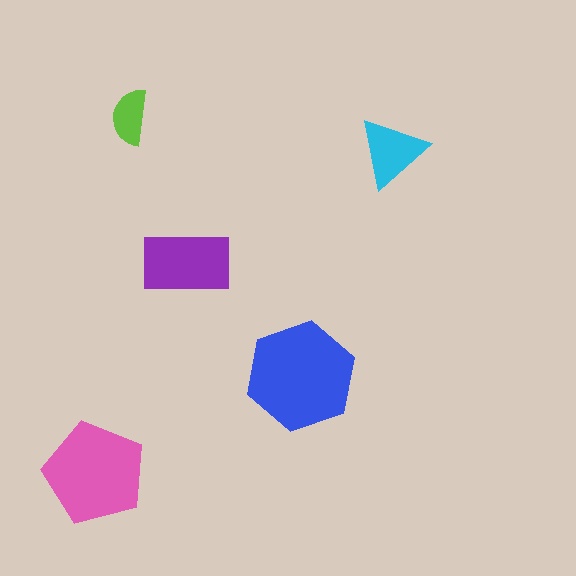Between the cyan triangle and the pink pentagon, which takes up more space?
The pink pentagon.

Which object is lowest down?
The pink pentagon is bottommost.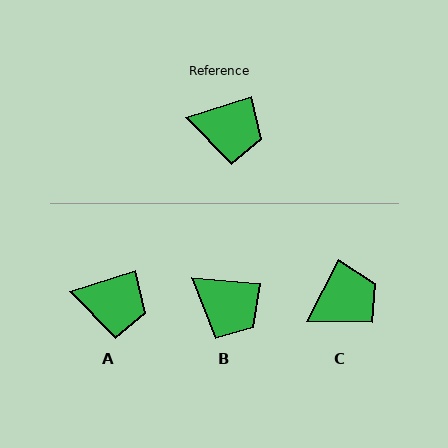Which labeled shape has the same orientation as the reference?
A.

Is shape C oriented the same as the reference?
No, it is off by about 45 degrees.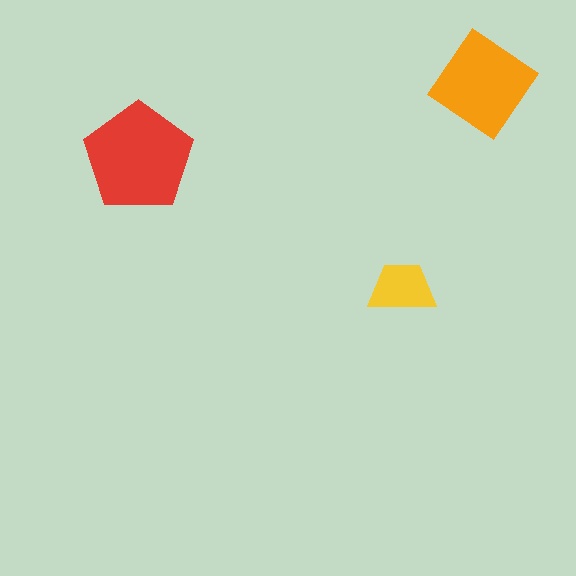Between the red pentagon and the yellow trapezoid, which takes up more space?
The red pentagon.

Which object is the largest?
The red pentagon.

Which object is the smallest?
The yellow trapezoid.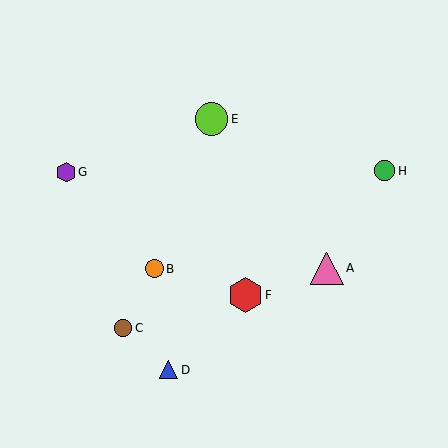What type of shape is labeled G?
Shape G is a purple hexagon.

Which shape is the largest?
The red hexagon (labeled F) is the largest.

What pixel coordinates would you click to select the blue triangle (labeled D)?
Click at (169, 370) to select the blue triangle D.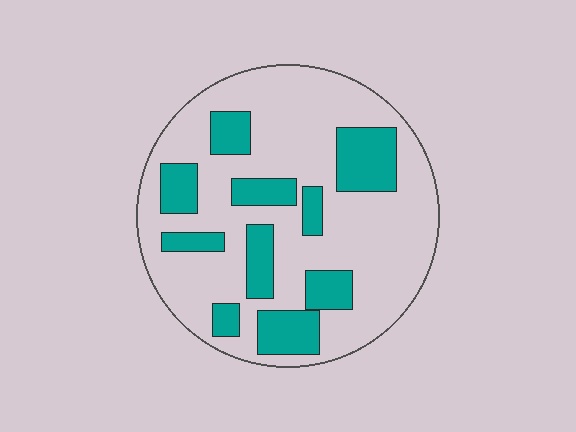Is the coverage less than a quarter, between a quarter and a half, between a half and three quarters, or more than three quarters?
Between a quarter and a half.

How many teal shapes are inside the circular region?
10.